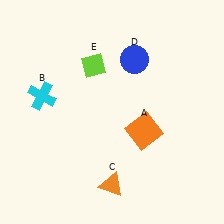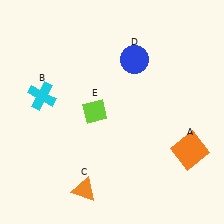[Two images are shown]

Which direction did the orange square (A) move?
The orange square (A) moved right.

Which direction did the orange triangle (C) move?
The orange triangle (C) moved left.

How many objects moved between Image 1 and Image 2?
3 objects moved between the two images.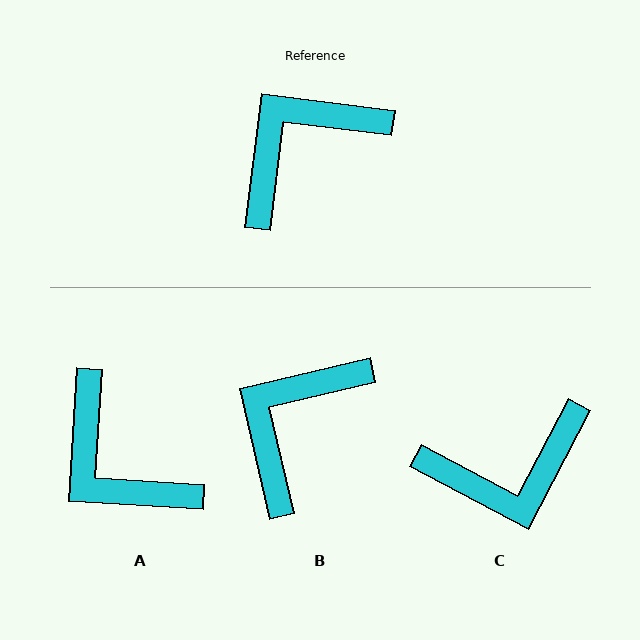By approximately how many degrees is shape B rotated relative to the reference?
Approximately 20 degrees counter-clockwise.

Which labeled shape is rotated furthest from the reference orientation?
C, about 159 degrees away.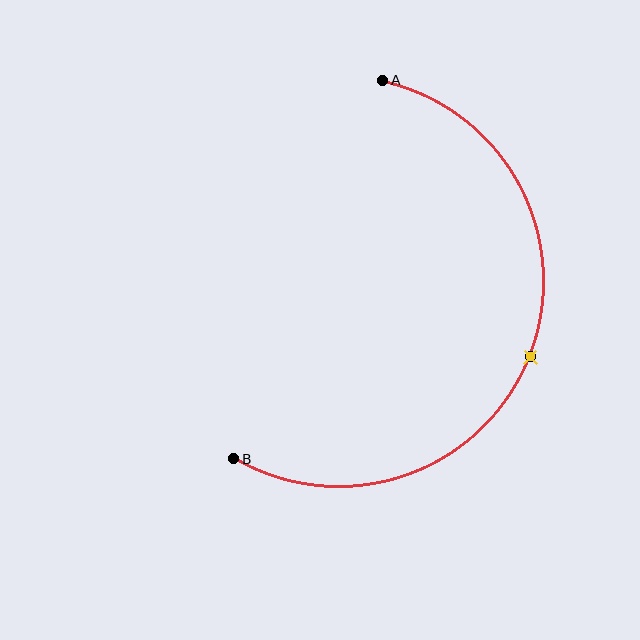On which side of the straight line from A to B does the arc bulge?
The arc bulges to the right of the straight line connecting A and B.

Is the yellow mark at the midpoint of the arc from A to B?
Yes. The yellow mark lies on the arc at equal arc-length from both A and B — it is the arc midpoint.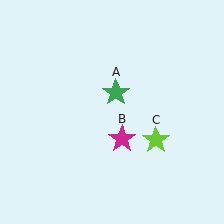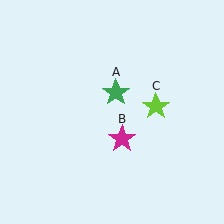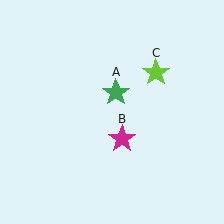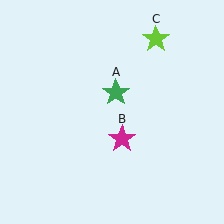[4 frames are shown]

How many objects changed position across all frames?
1 object changed position: lime star (object C).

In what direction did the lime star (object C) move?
The lime star (object C) moved up.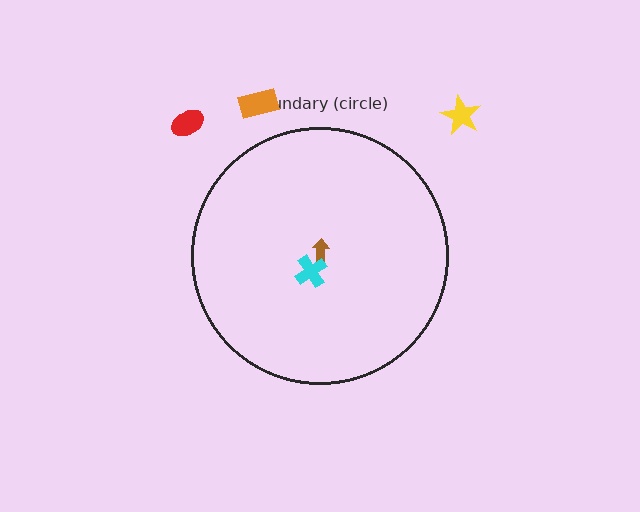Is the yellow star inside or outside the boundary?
Outside.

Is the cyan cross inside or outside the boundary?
Inside.